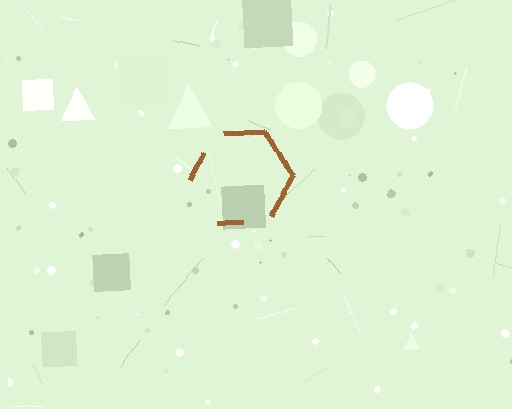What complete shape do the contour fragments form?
The contour fragments form a hexagon.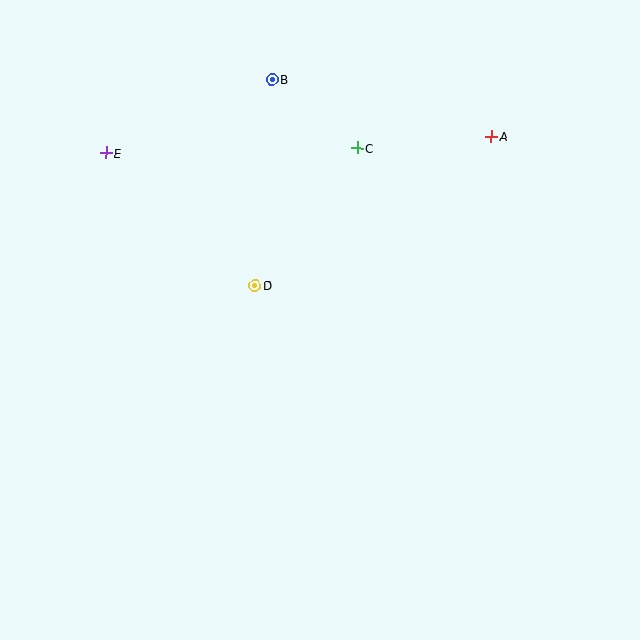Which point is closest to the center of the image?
Point D at (255, 285) is closest to the center.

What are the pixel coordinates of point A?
Point A is at (491, 136).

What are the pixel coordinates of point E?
Point E is at (106, 153).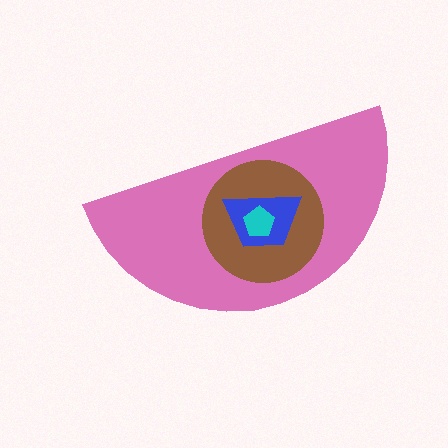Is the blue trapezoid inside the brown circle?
Yes.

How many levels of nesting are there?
4.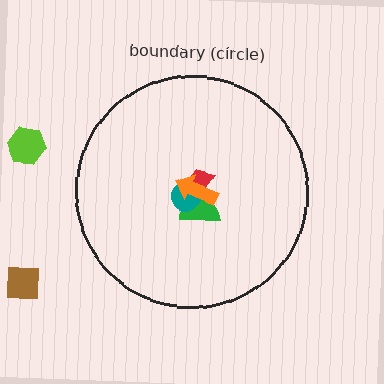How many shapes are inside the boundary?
4 inside, 2 outside.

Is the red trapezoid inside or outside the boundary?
Inside.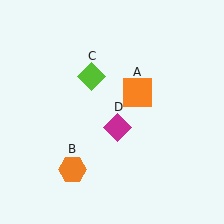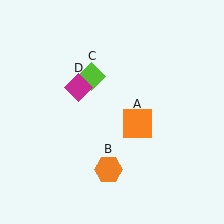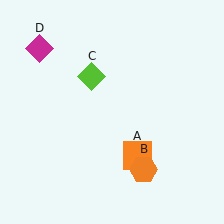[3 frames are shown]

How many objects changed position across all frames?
3 objects changed position: orange square (object A), orange hexagon (object B), magenta diamond (object D).